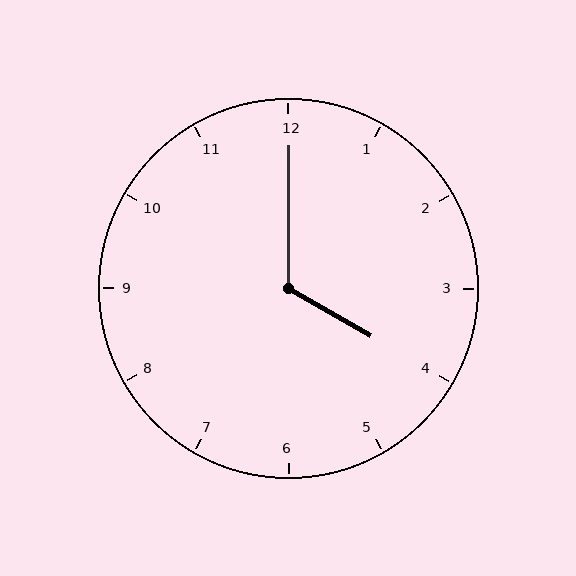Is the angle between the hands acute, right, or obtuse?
It is obtuse.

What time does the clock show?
4:00.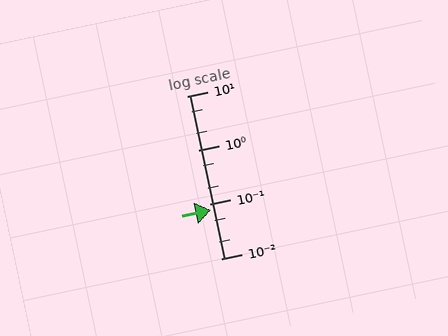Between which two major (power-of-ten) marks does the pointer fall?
The pointer is between 0.01 and 0.1.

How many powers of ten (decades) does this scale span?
The scale spans 3 decades, from 0.01 to 10.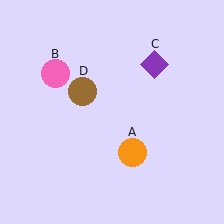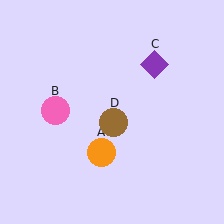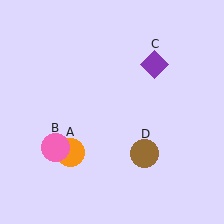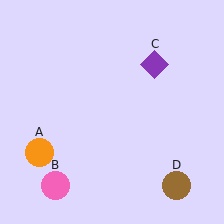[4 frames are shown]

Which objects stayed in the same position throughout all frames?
Purple diamond (object C) remained stationary.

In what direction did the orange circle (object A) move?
The orange circle (object A) moved left.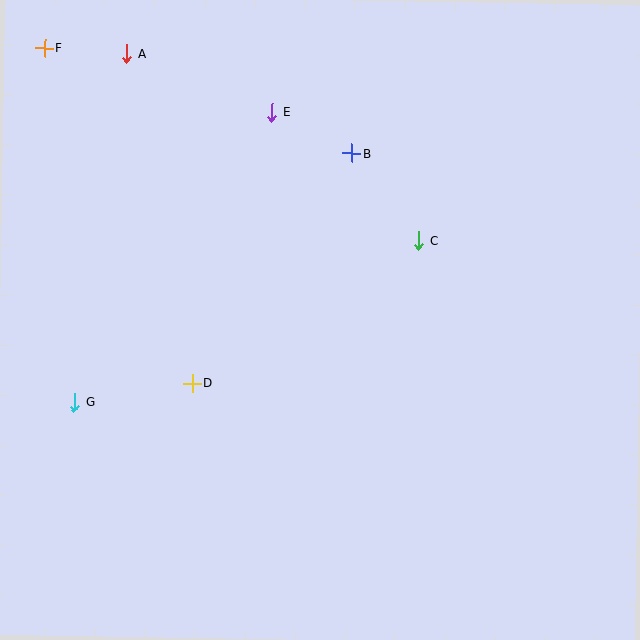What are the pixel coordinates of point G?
Point G is at (74, 402).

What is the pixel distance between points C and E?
The distance between C and E is 195 pixels.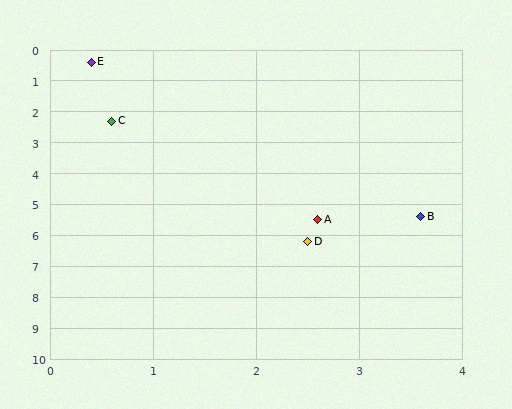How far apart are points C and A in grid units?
Points C and A are about 3.8 grid units apart.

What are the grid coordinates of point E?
Point E is at approximately (0.4, 0.4).